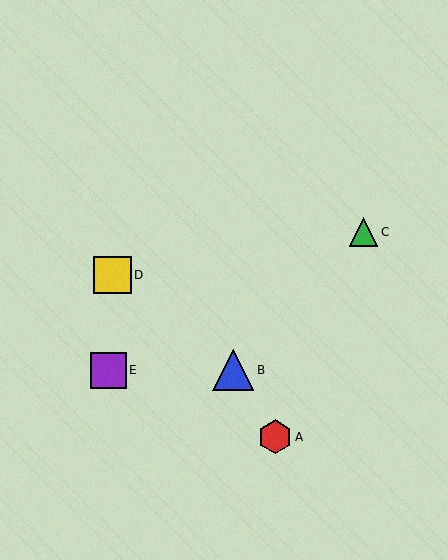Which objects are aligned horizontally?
Objects B, E are aligned horizontally.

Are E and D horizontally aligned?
No, E is at y≈370 and D is at y≈275.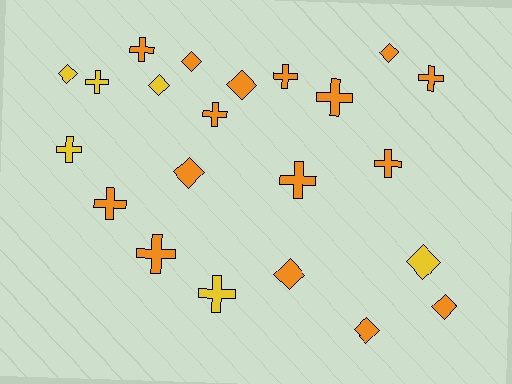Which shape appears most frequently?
Cross, with 12 objects.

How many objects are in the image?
There are 22 objects.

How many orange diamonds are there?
There are 7 orange diamonds.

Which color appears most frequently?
Orange, with 16 objects.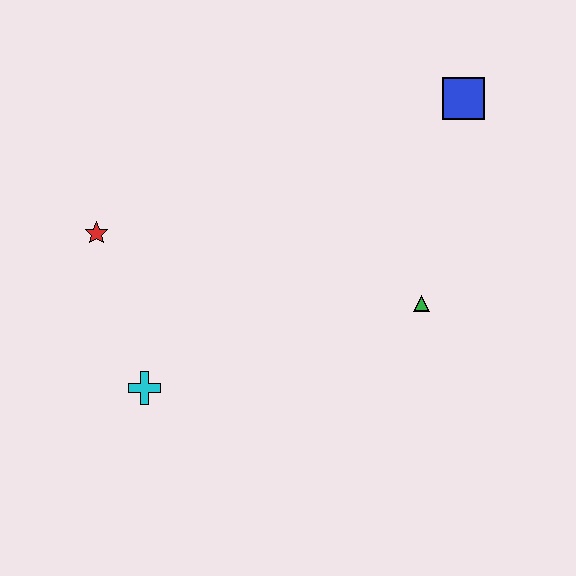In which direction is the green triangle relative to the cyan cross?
The green triangle is to the right of the cyan cross.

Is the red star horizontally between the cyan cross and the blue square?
No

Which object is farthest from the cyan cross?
The blue square is farthest from the cyan cross.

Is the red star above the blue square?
No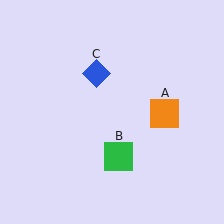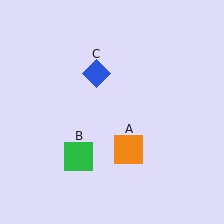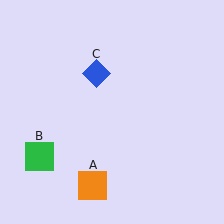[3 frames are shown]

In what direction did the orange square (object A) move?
The orange square (object A) moved down and to the left.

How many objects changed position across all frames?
2 objects changed position: orange square (object A), green square (object B).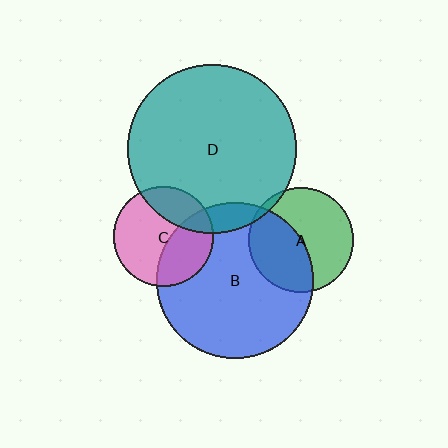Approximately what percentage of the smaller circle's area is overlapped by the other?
Approximately 45%.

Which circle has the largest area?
Circle D (teal).